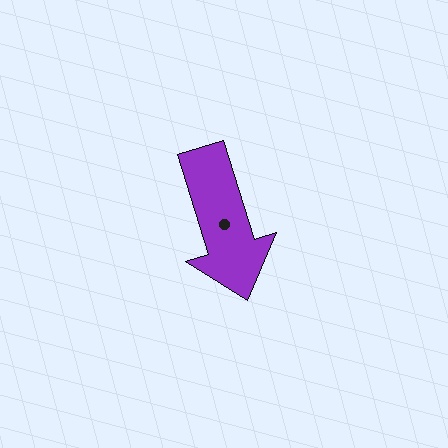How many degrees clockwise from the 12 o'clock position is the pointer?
Approximately 163 degrees.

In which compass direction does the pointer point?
South.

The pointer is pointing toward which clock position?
Roughly 5 o'clock.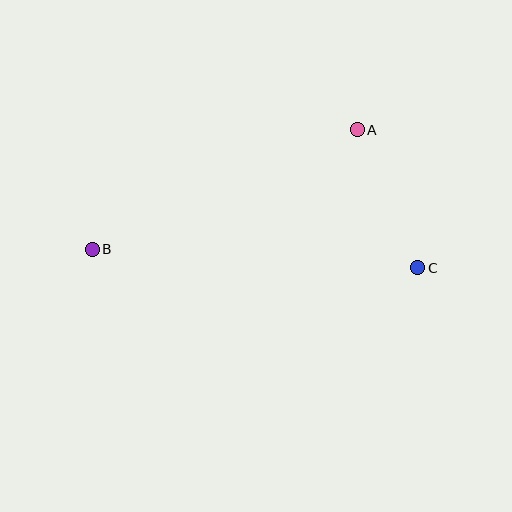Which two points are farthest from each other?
Points B and C are farthest from each other.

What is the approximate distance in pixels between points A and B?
The distance between A and B is approximately 291 pixels.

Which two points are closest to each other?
Points A and C are closest to each other.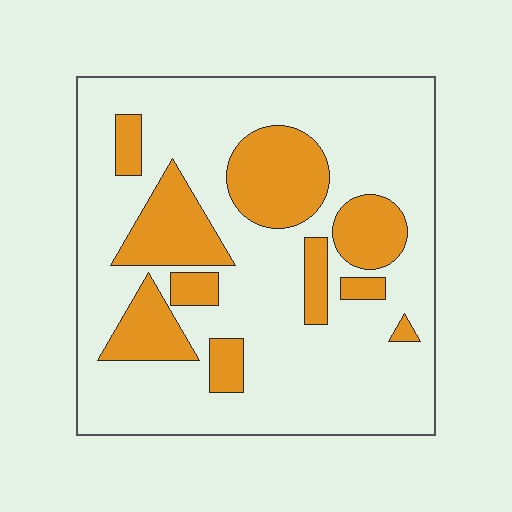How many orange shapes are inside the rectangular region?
10.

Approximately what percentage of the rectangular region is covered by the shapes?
Approximately 25%.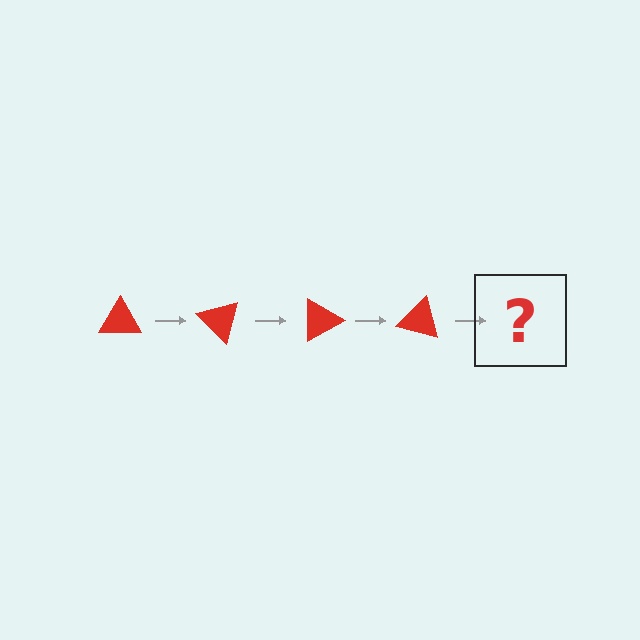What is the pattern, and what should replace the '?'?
The pattern is that the triangle rotates 45 degrees each step. The '?' should be a red triangle rotated 180 degrees.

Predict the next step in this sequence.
The next step is a red triangle rotated 180 degrees.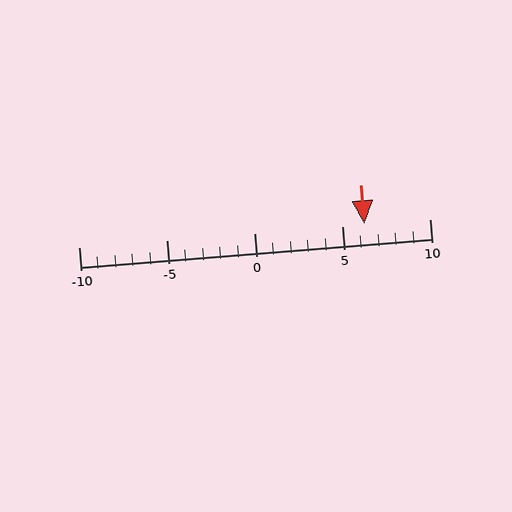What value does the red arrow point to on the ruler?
The red arrow points to approximately 6.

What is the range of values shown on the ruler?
The ruler shows values from -10 to 10.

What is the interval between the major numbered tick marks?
The major tick marks are spaced 5 units apart.